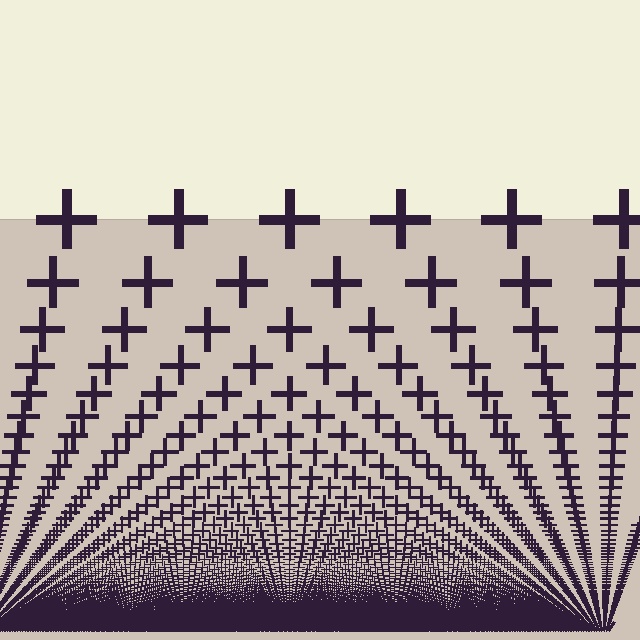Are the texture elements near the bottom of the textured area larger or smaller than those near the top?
Smaller. The gradient is inverted — elements near the bottom are smaller and denser.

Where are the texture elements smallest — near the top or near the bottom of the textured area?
Near the bottom.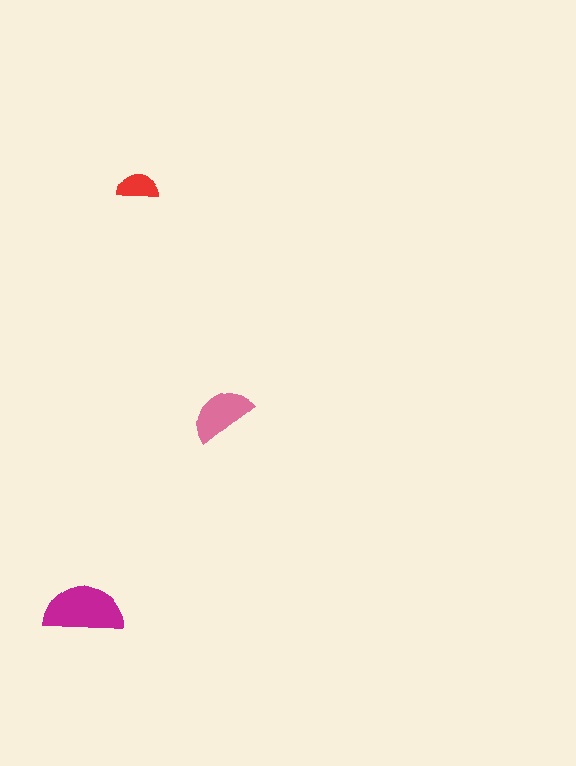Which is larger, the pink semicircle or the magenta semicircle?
The magenta one.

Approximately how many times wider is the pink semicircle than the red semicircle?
About 1.5 times wider.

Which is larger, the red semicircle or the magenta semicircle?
The magenta one.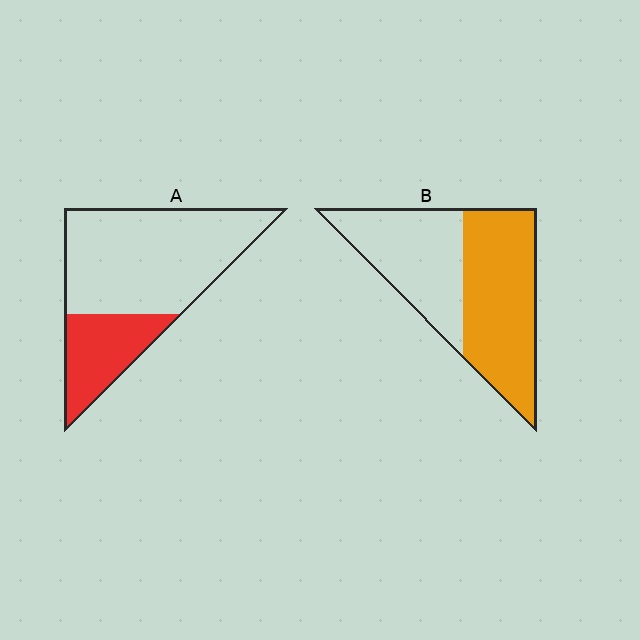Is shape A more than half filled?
No.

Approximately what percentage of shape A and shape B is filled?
A is approximately 30% and B is approximately 55%.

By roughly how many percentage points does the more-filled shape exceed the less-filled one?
By roughly 25 percentage points (B over A).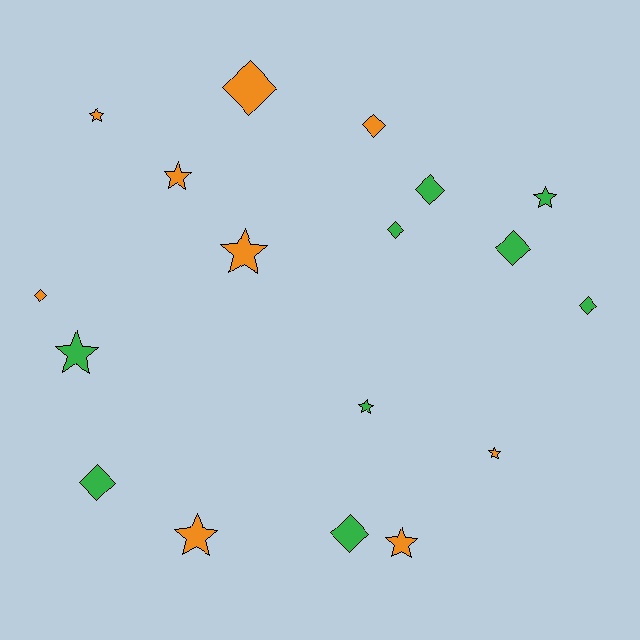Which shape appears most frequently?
Star, with 9 objects.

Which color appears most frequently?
Green, with 9 objects.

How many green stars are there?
There are 3 green stars.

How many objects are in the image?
There are 18 objects.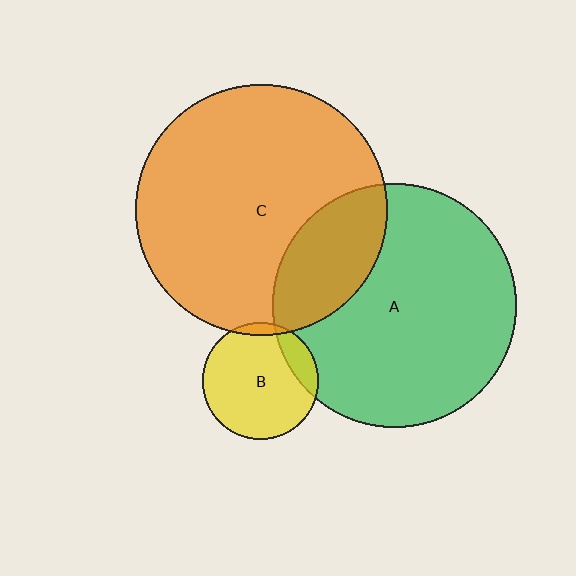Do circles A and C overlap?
Yes.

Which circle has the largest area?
Circle C (orange).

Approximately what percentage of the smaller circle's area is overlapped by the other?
Approximately 25%.